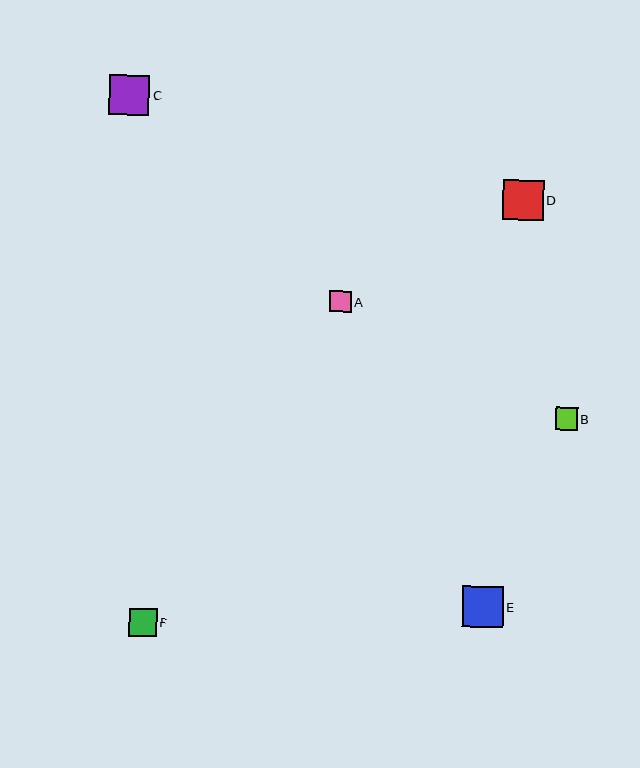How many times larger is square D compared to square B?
Square D is approximately 1.8 times the size of square B.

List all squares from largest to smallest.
From largest to smallest: E, C, D, F, B, A.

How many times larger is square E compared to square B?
Square E is approximately 1.8 times the size of square B.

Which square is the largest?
Square E is the largest with a size of approximately 41 pixels.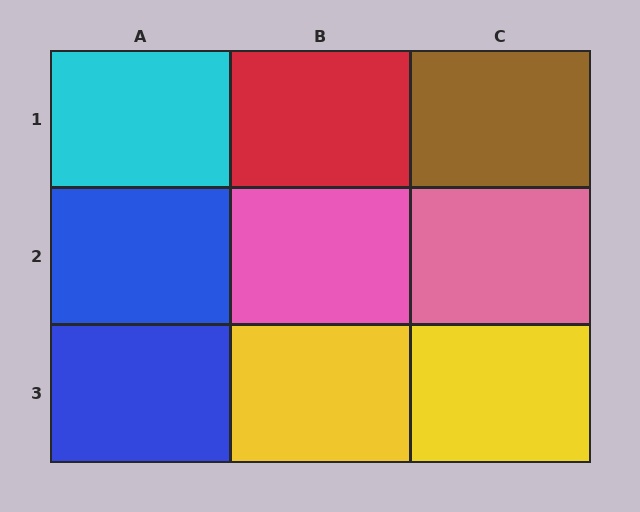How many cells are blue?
2 cells are blue.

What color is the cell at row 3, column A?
Blue.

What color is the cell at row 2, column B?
Pink.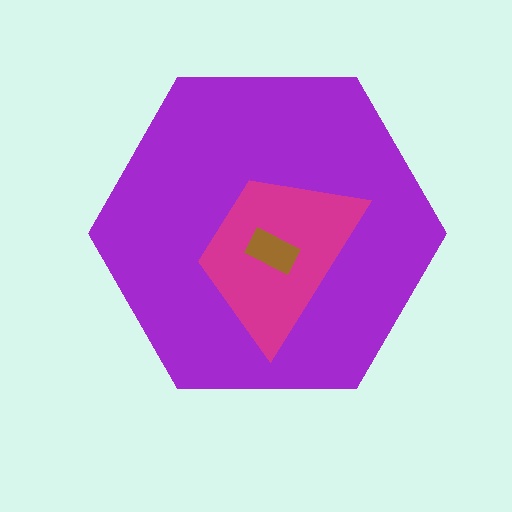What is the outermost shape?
The purple hexagon.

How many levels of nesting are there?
3.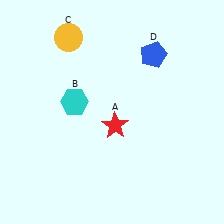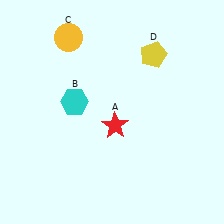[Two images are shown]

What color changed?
The pentagon (D) changed from blue in Image 1 to yellow in Image 2.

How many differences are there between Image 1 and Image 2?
There is 1 difference between the two images.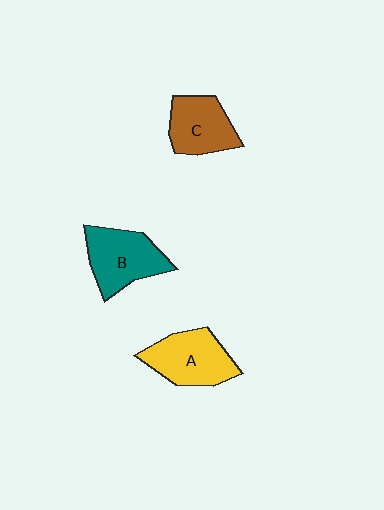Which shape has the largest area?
Shape B (teal).